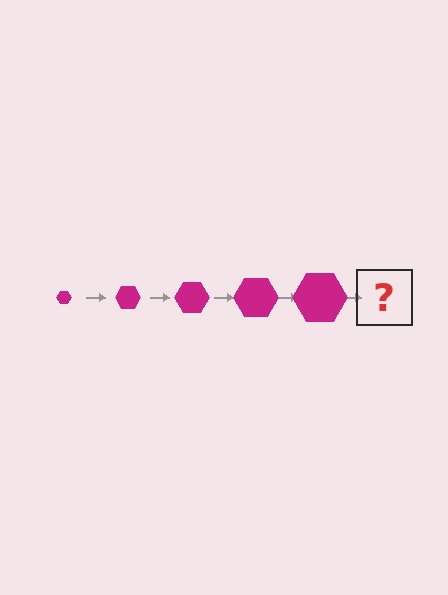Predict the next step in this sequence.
The next step is a magenta hexagon, larger than the previous one.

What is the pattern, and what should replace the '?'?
The pattern is that the hexagon gets progressively larger each step. The '?' should be a magenta hexagon, larger than the previous one.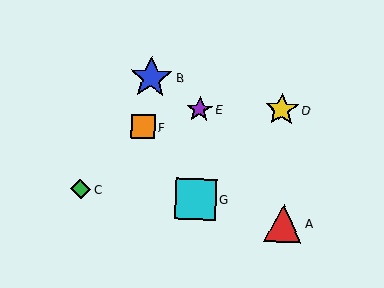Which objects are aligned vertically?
Objects E, G are aligned vertically.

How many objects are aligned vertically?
2 objects (E, G) are aligned vertically.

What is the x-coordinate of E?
Object E is at x≈199.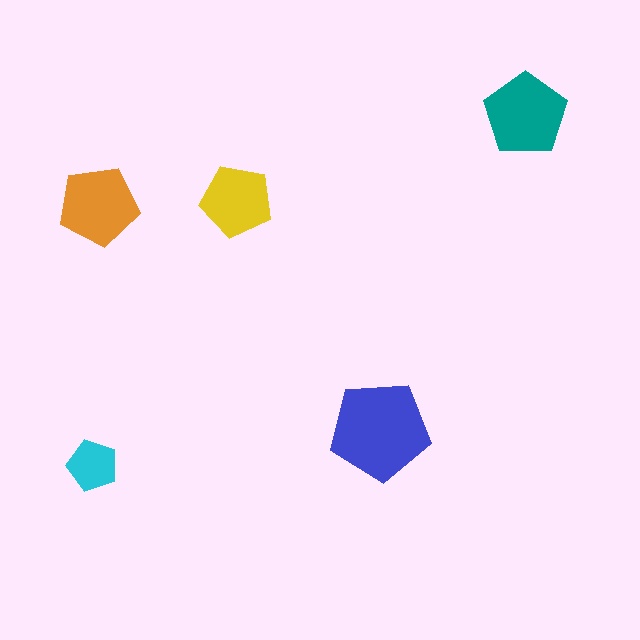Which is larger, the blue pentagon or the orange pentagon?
The blue one.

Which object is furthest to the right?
The teal pentagon is rightmost.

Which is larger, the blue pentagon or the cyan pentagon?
The blue one.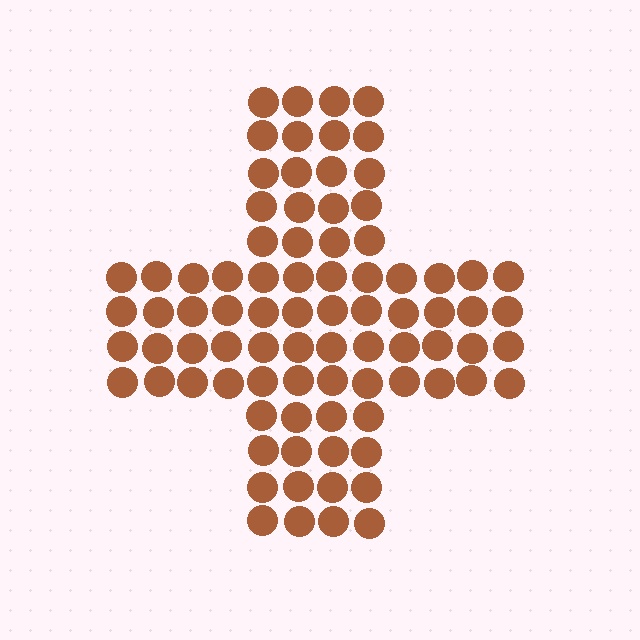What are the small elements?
The small elements are circles.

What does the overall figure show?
The overall figure shows a cross.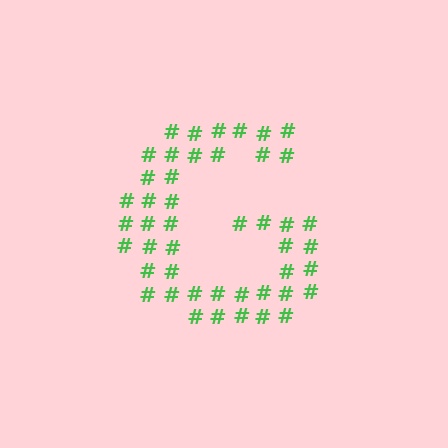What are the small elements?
The small elements are hash symbols.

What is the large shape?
The large shape is the letter G.